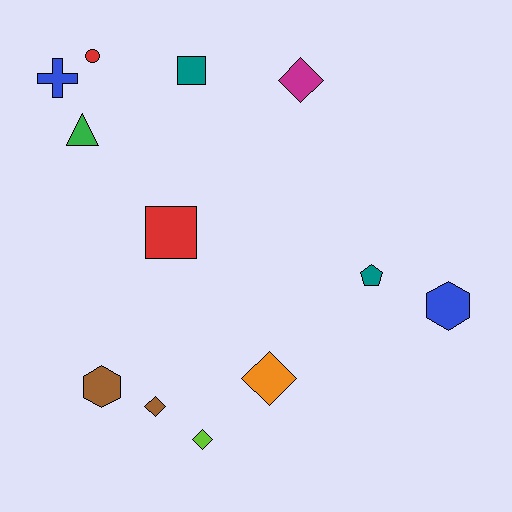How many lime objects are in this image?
There is 1 lime object.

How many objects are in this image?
There are 12 objects.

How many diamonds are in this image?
There are 4 diamonds.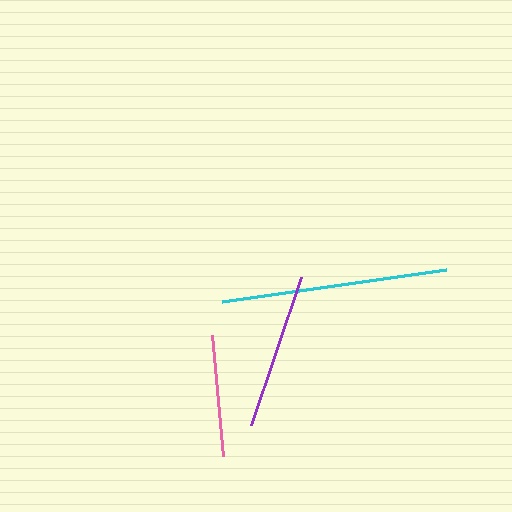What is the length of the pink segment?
The pink segment is approximately 121 pixels long.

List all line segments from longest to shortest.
From longest to shortest: cyan, purple, pink.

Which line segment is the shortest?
The pink line is the shortest at approximately 121 pixels.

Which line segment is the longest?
The cyan line is the longest at approximately 227 pixels.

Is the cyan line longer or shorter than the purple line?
The cyan line is longer than the purple line.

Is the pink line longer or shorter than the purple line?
The purple line is longer than the pink line.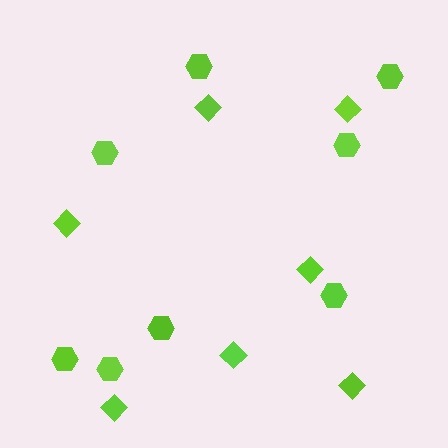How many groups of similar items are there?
There are 2 groups: one group of hexagons (8) and one group of diamonds (7).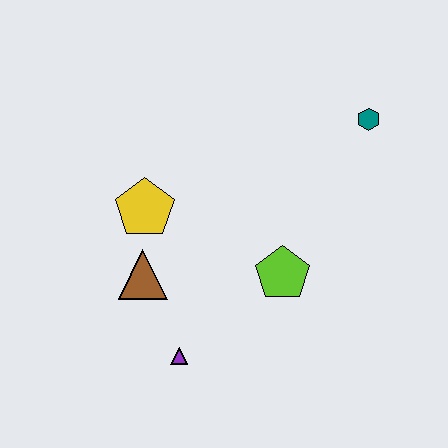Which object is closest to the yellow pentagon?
The brown triangle is closest to the yellow pentagon.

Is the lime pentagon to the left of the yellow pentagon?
No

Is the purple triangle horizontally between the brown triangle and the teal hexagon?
Yes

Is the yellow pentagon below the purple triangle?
No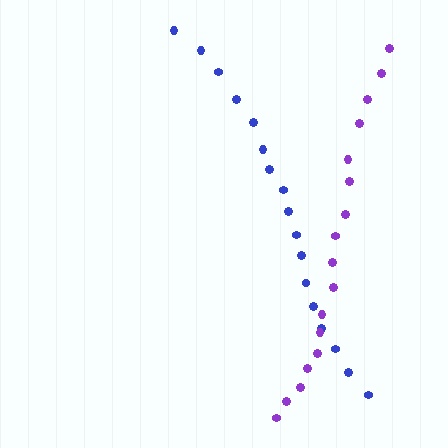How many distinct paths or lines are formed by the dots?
There are 2 distinct paths.